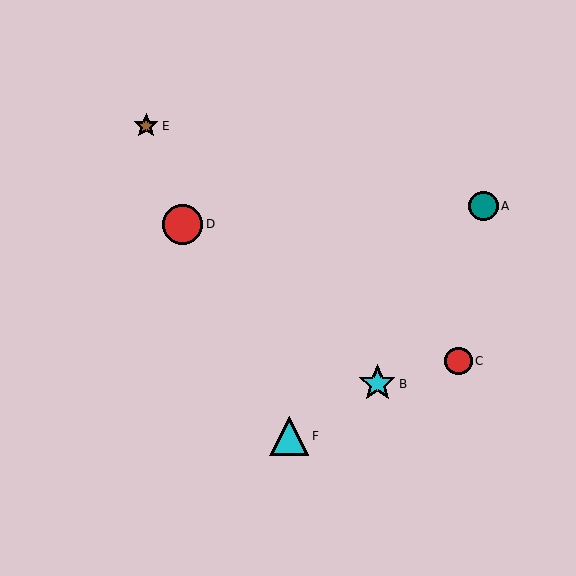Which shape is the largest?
The red circle (labeled D) is the largest.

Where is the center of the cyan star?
The center of the cyan star is at (377, 384).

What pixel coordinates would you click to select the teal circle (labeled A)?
Click at (484, 206) to select the teal circle A.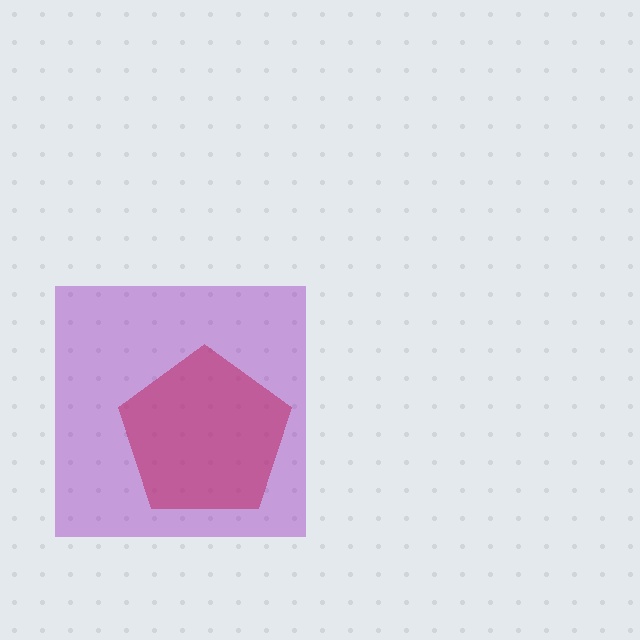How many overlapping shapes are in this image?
There are 2 overlapping shapes in the image.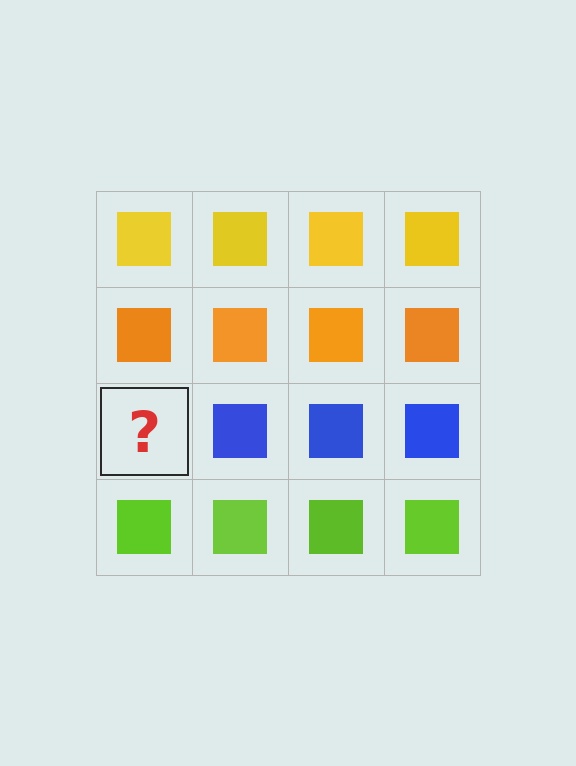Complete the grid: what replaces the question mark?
The question mark should be replaced with a blue square.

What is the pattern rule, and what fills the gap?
The rule is that each row has a consistent color. The gap should be filled with a blue square.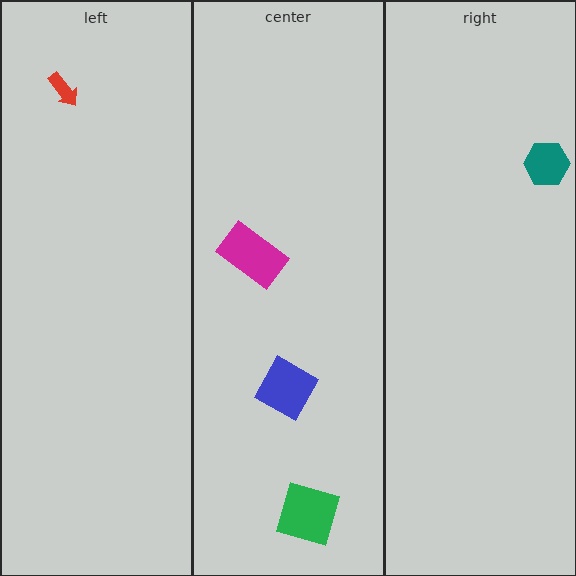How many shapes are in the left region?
1.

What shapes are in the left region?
The red arrow.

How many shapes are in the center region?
3.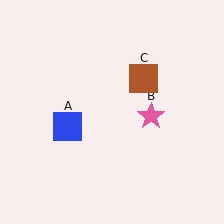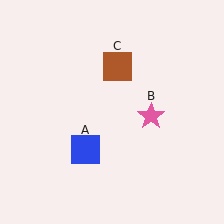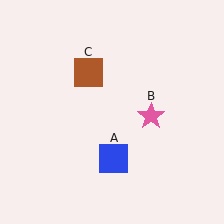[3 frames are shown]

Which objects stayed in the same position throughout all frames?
Pink star (object B) remained stationary.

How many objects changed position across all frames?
2 objects changed position: blue square (object A), brown square (object C).